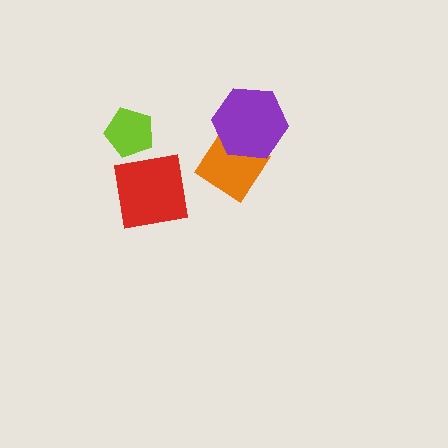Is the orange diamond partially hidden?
Yes, it is partially covered by another shape.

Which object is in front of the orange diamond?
The purple hexagon is in front of the orange diamond.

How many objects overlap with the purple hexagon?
1 object overlaps with the purple hexagon.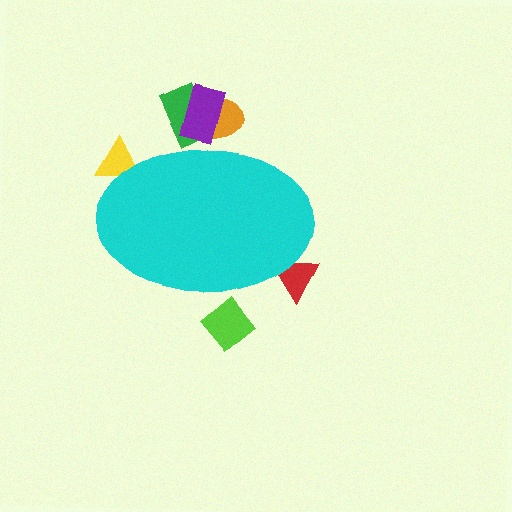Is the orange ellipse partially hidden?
Yes, the orange ellipse is partially hidden behind the cyan ellipse.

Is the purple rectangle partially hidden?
Yes, the purple rectangle is partially hidden behind the cyan ellipse.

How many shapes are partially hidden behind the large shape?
6 shapes are partially hidden.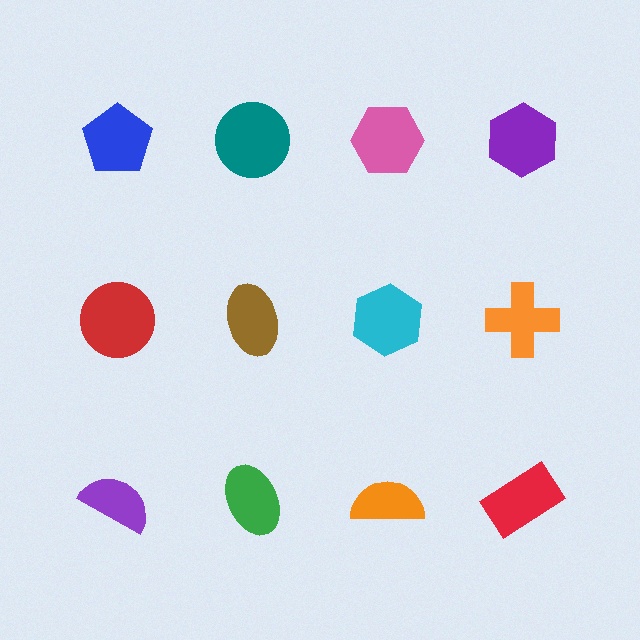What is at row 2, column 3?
A cyan hexagon.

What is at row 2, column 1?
A red circle.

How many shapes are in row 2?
4 shapes.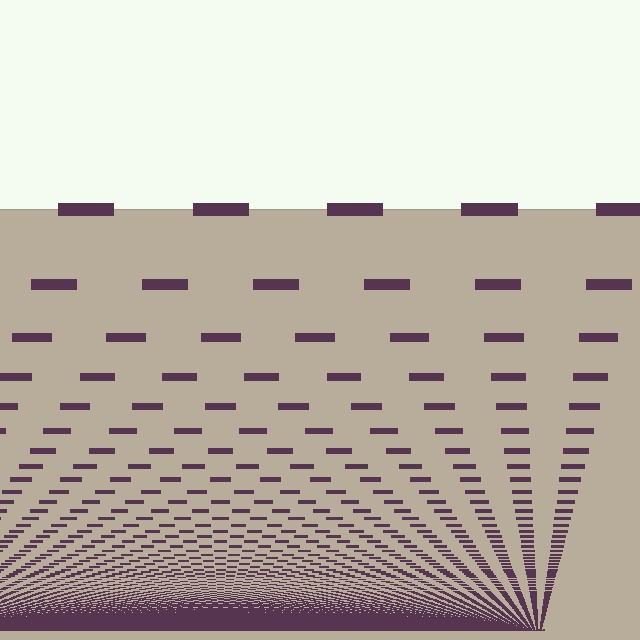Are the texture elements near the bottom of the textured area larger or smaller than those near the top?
Smaller. The gradient is inverted — elements near the bottom are smaller and denser.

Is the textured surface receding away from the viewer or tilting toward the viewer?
The surface appears to tilt toward the viewer. Texture elements get larger and sparser toward the top.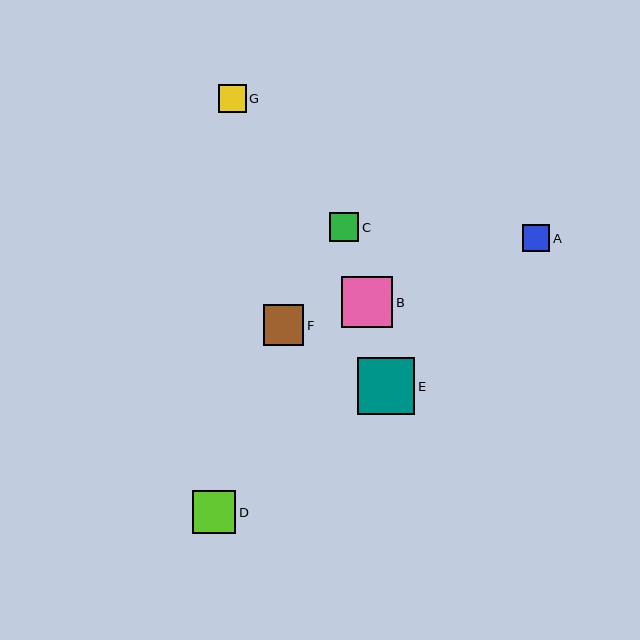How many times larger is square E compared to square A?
Square E is approximately 2.1 times the size of square A.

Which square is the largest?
Square E is the largest with a size of approximately 57 pixels.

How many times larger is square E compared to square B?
Square E is approximately 1.1 times the size of square B.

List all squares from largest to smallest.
From largest to smallest: E, B, D, F, C, G, A.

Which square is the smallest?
Square A is the smallest with a size of approximately 28 pixels.